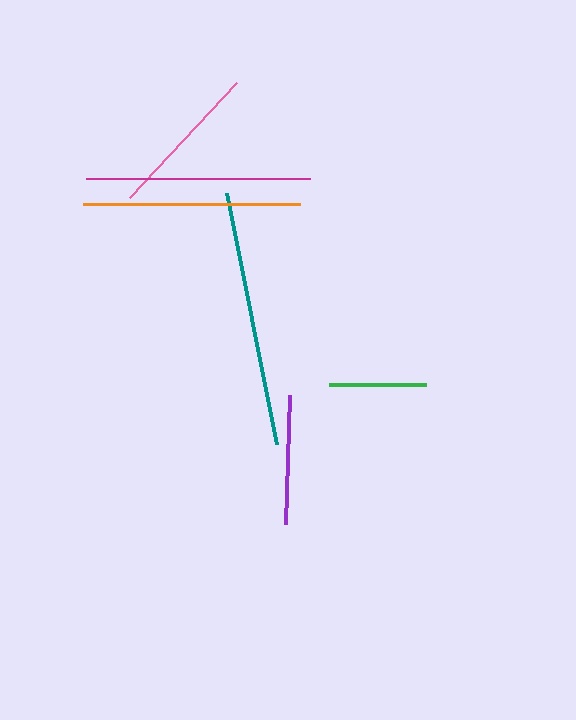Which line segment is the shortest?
The green line is the shortest at approximately 97 pixels.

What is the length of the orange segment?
The orange segment is approximately 218 pixels long.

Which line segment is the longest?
The teal line is the longest at approximately 257 pixels.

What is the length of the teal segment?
The teal segment is approximately 257 pixels long.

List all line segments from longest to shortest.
From longest to shortest: teal, magenta, orange, pink, purple, green.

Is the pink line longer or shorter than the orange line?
The orange line is longer than the pink line.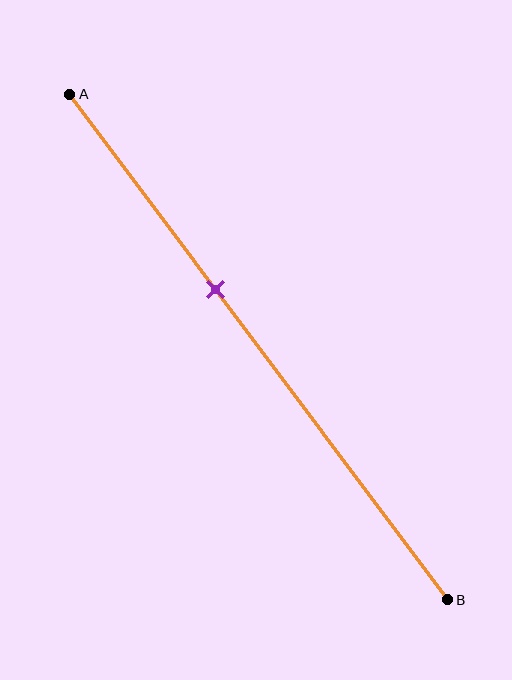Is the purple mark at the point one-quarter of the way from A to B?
No, the mark is at about 40% from A, not at the 25% one-quarter point.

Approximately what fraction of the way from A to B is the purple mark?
The purple mark is approximately 40% of the way from A to B.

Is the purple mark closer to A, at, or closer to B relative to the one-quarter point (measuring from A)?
The purple mark is closer to point B than the one-quarter point of segment AB.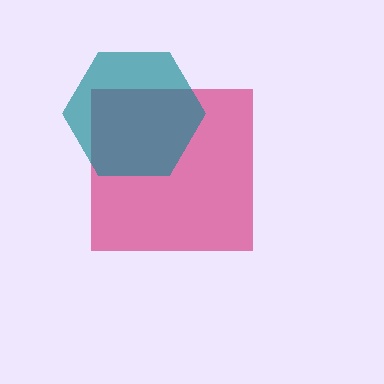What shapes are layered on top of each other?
The layered shapes are: a magenta square, a teal hexagon.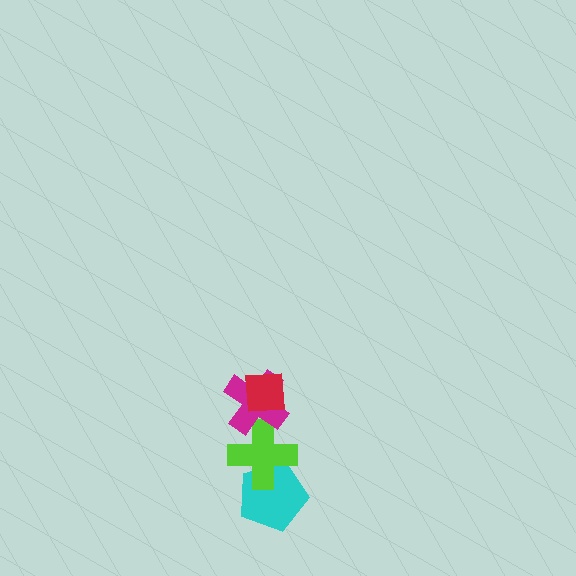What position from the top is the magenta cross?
The magenta cross is 2nd from the top.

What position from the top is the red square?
The red square is 1st from the top.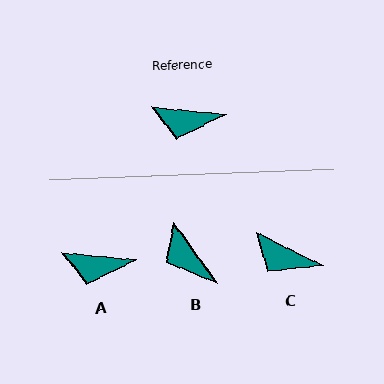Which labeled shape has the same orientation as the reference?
A.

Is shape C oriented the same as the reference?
No, it is off by about 20 degrees.